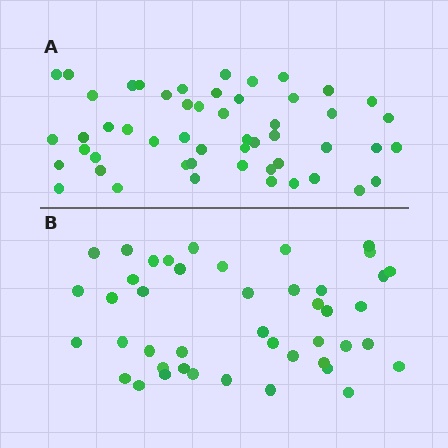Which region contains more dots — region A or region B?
Region A (the top region) has more dots.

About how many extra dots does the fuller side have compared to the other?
Region A has roughly 8 or so more dots than region B.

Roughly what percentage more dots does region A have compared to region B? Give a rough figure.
About 20% more.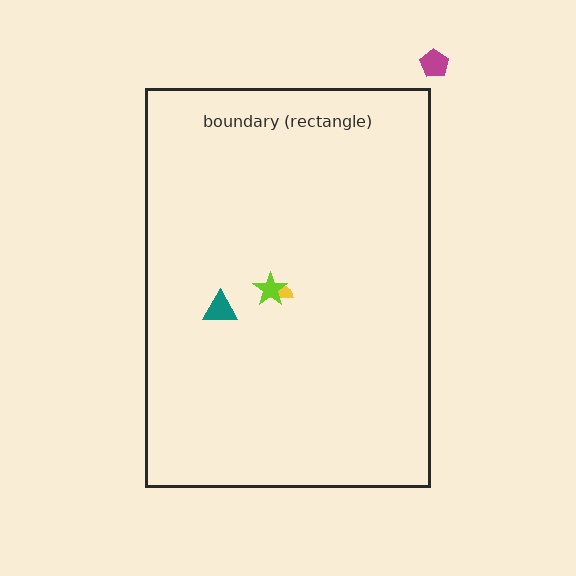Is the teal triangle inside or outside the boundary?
Inside.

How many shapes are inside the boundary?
3 inside, 1 outside.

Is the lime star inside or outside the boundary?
Inside.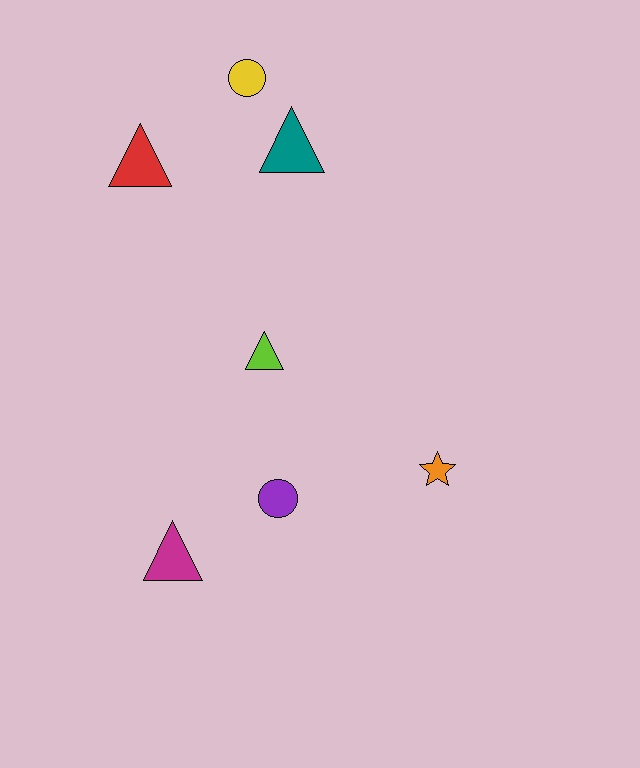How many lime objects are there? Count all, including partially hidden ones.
There is 1 lime object.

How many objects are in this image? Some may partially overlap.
There are 7 objects.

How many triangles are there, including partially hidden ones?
There are 4 triangles.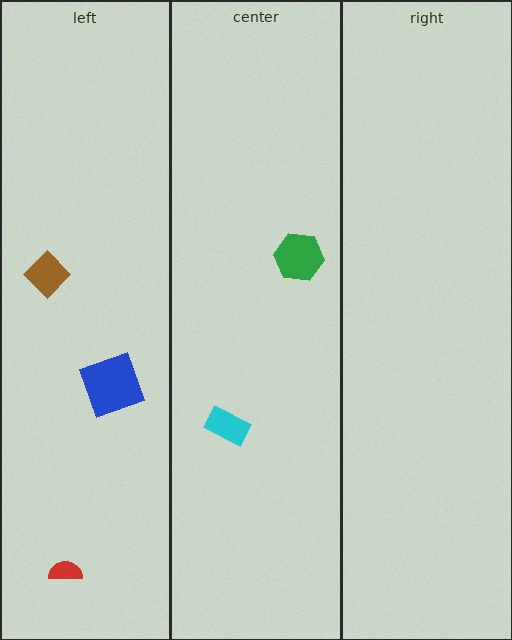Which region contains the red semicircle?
The left region.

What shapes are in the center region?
The green hexagon, the cyan rectangle.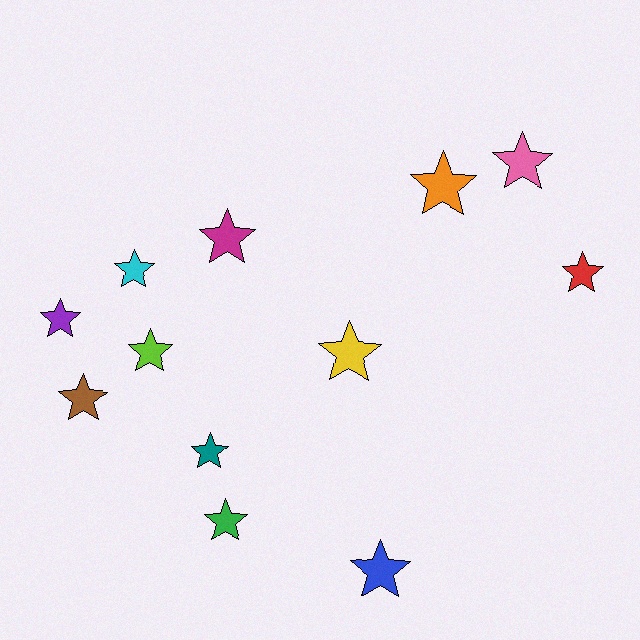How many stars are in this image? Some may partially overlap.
There are 12 stars.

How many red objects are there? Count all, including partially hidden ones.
There is 1 red object.